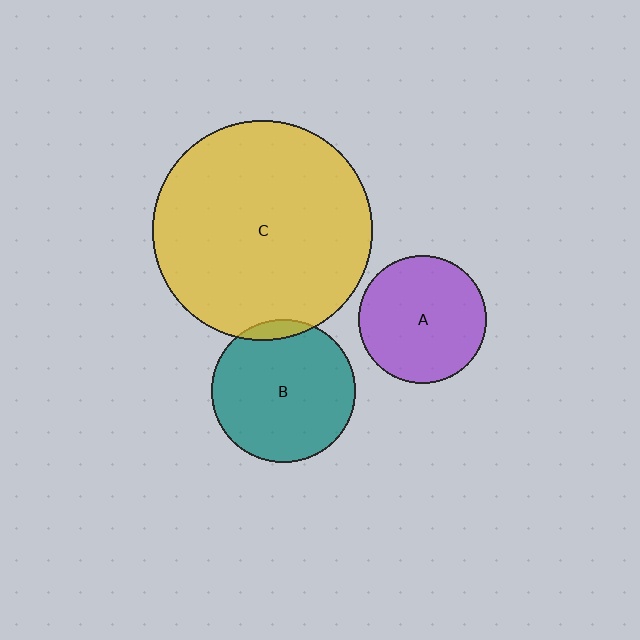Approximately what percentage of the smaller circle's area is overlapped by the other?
Approximately 5%.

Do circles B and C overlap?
Yes.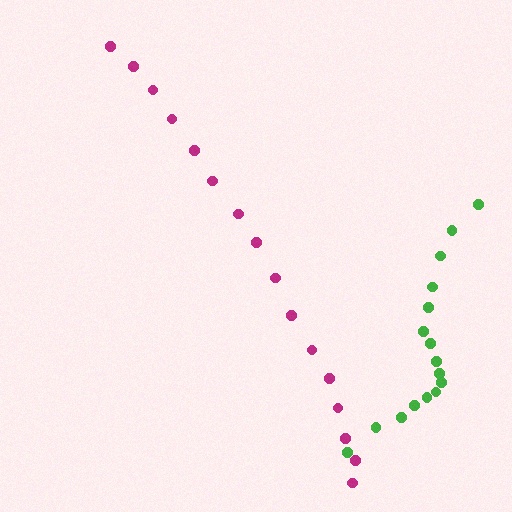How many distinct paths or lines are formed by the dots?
There are 2 distinct paths.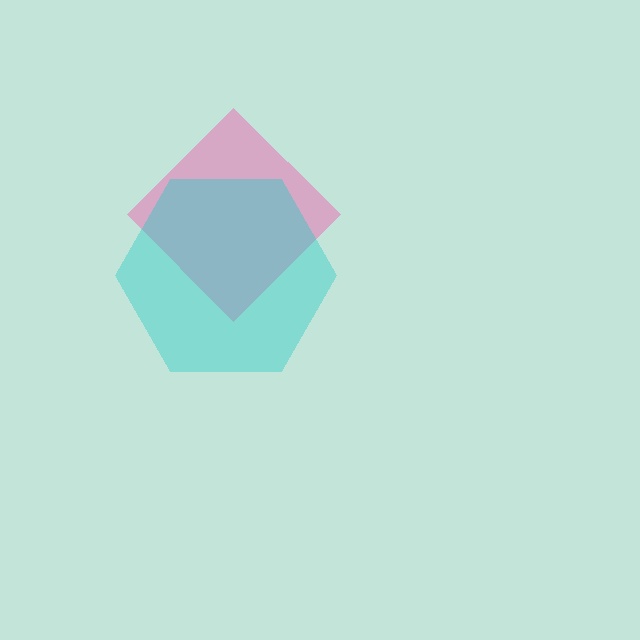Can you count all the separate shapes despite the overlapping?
Yes, there are 2 separate shapes.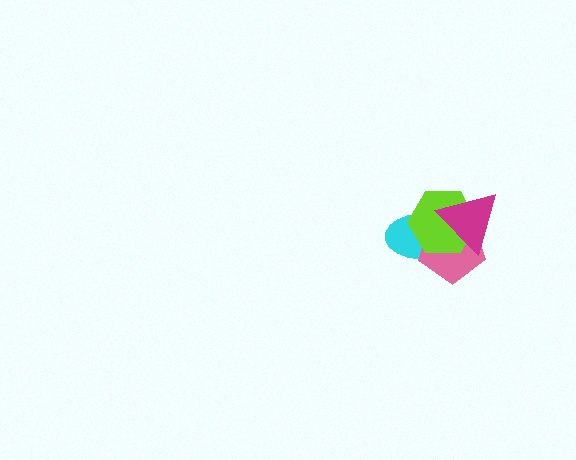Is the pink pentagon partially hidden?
Yes, it is partially covered by another shape.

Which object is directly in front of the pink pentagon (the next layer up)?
The lime hexagon is directly in front of the pink pentagon.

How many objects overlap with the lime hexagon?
3 objects overlap with the lime hexagon.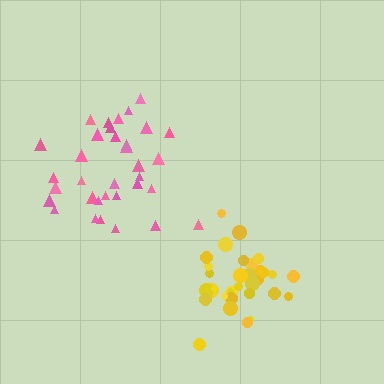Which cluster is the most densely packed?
Yellow.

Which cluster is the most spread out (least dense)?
Pink.